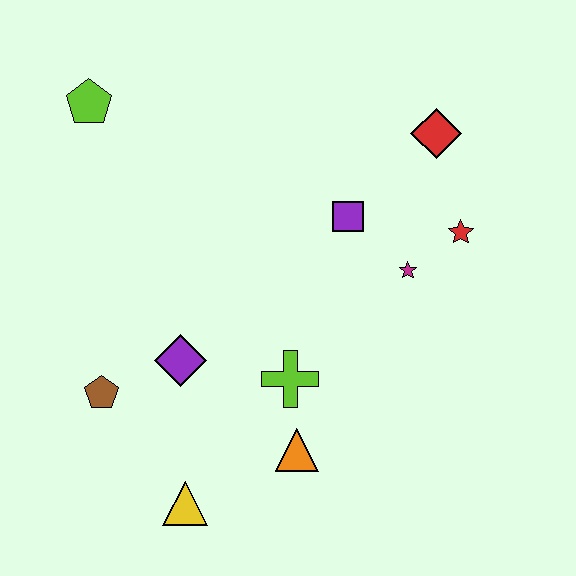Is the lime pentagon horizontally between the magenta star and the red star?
No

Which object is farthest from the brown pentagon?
The red diamond is farthest from the brown pentagon.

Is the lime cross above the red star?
No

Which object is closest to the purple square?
The magenta star is closest to the purple square.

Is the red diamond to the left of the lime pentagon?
No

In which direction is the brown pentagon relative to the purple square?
The brown pentagon is to the left of the purple square.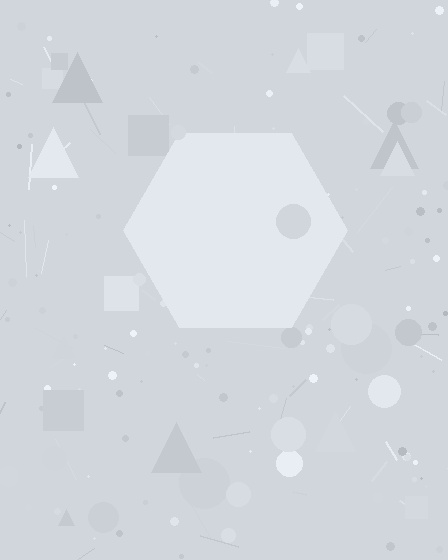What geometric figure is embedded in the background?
A hexagon is embedded in the background.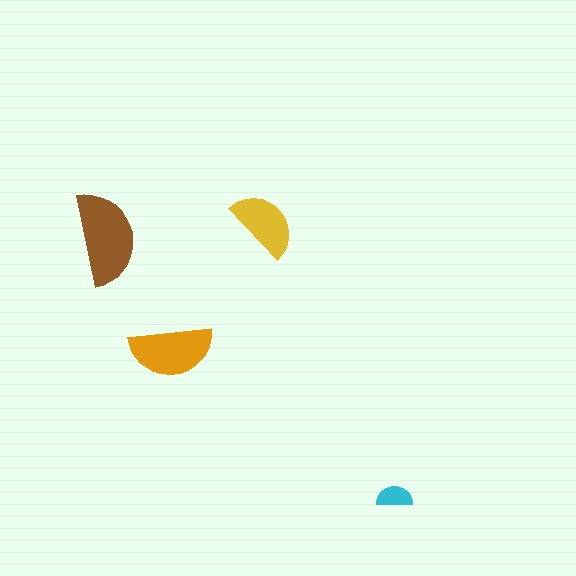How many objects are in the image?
There are 4 objects in the image.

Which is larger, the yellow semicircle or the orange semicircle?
The orange one.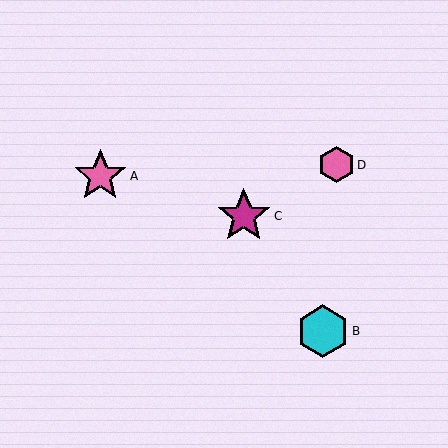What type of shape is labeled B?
Shape B is a cyan hexagon.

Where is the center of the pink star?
The center of the pink star is at (100, 176).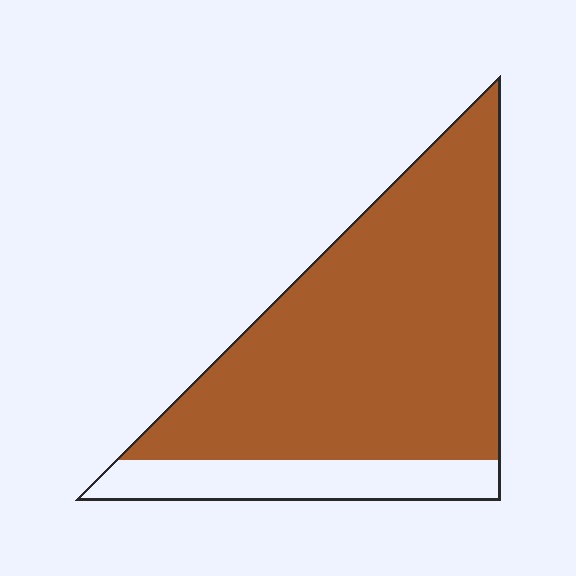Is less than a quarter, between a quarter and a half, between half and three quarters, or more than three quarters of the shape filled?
More than three quarters.